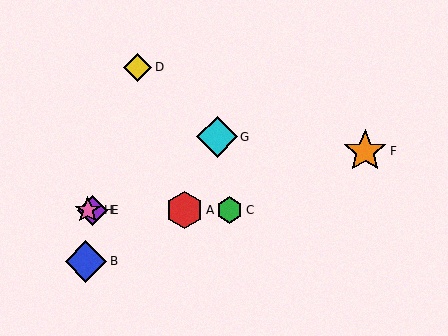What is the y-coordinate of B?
Object B is at y≈261.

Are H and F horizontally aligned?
No, H is at y≈210 and F is at y≈151.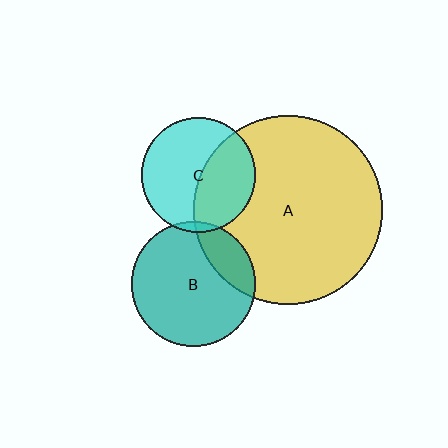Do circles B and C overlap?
Yes.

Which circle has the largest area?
Circle A (yellow).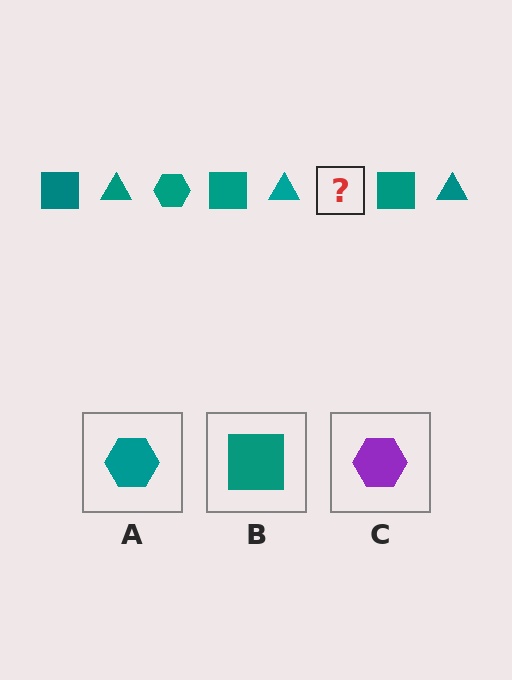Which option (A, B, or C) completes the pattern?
A.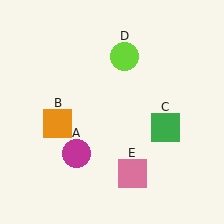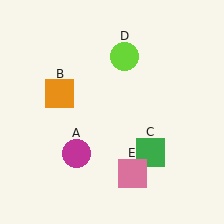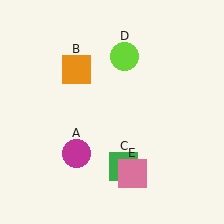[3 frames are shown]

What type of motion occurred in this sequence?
The orange square (object B), green square (object C) rotated clockwise around the center of the scene.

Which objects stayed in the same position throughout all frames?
Magenta circle (object A) and lime circle (object D) and pink square (object E) remained stationary.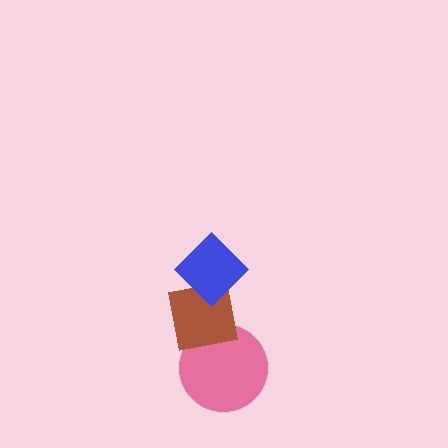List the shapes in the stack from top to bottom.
From top to bottom: the blue diamond, the brown square, the pink circle.